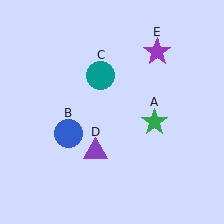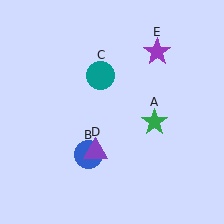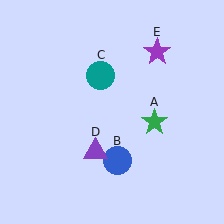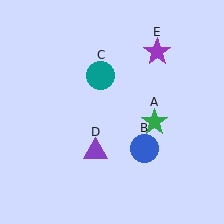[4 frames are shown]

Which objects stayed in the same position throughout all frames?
Green star (object A) and teal circle (object C) and purple triangle (object D) and purple star (object E) remained stationary.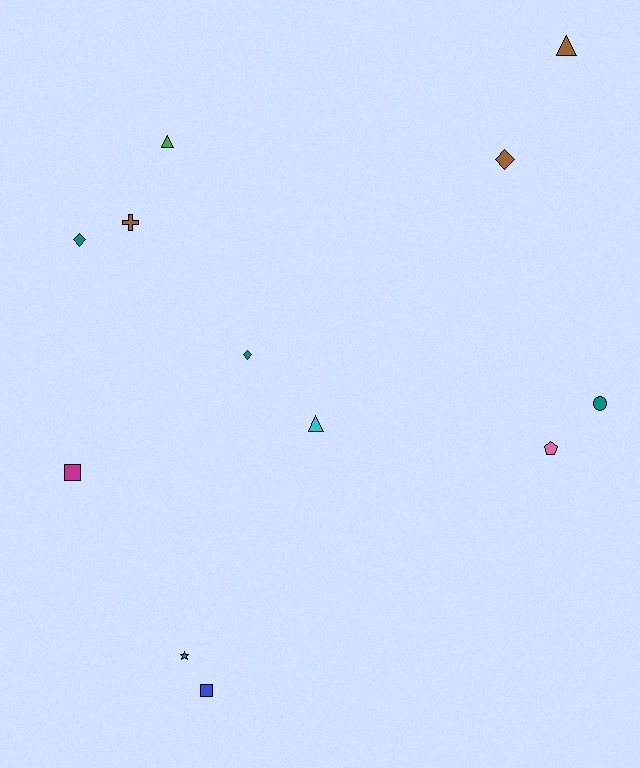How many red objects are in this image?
There are no red objects.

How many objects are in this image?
There are 12 objects.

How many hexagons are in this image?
There are no hexagons.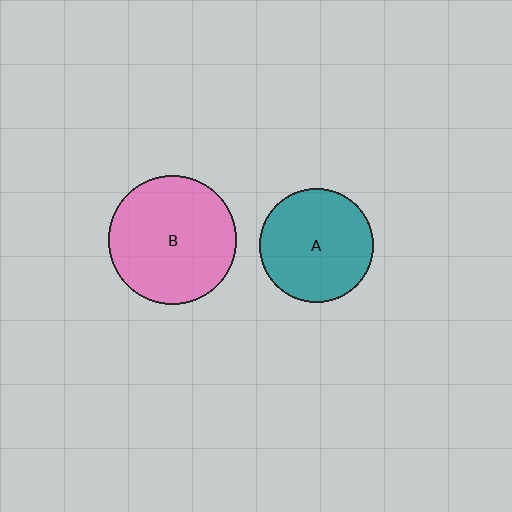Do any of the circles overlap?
No, none of the circles overlap.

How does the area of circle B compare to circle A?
Approximately 1.3 times.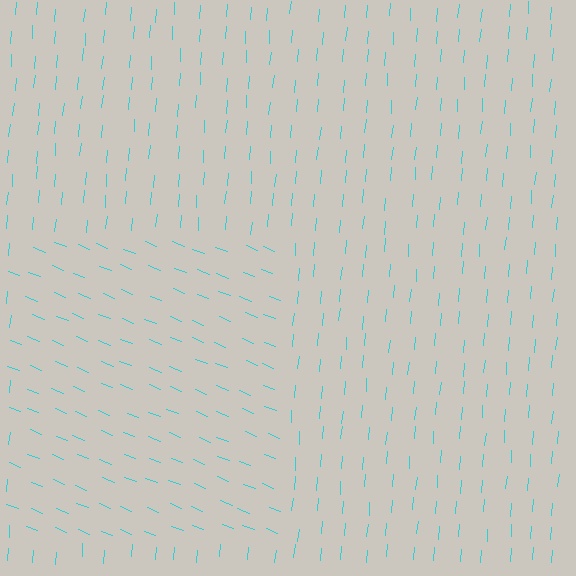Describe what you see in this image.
The image is filled with small cyan line segments. A rectangle region in the image has lines oriented differently from the surrounding lines, creating a visible texture boundary.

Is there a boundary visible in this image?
Yes, there is a texture boundary formed by a change in line orientation.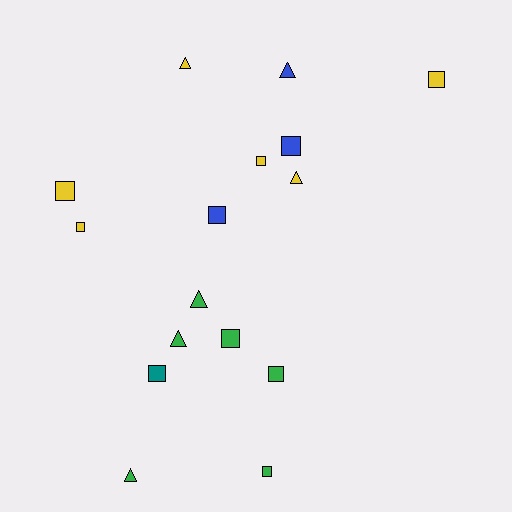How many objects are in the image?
There are 16 objects.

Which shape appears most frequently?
Square, with 10 objects.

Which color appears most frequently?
Green, with 6 objects.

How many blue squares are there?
There are 2 blue squares.